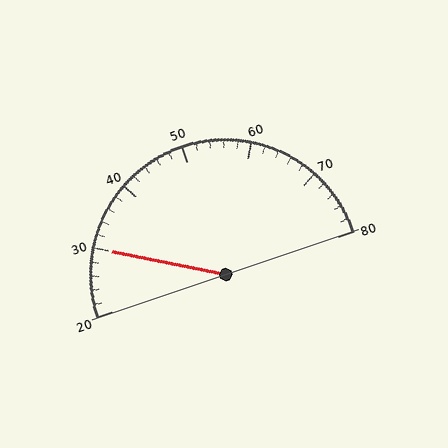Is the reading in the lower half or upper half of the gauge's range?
The reading is in the lower half of the range (20 to 80).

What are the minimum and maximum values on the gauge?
The gauge ranges from 20 to 80.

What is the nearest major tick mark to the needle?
The nearest major tick mark is 30.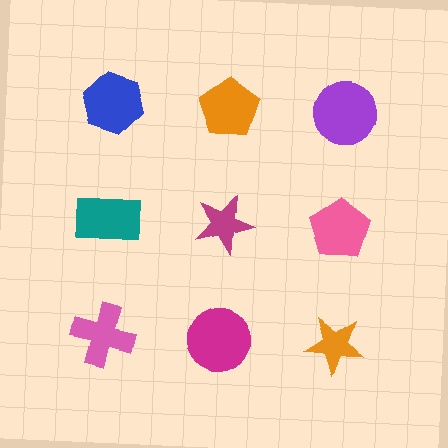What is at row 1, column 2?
An orange pentagon.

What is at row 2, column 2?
A magenta star.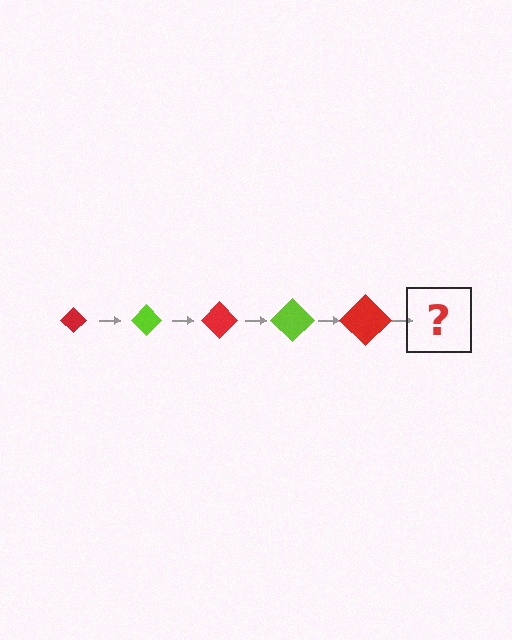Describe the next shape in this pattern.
It should be a lime diamond, larger than the previous one.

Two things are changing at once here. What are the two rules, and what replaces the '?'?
The two rules are that the diamond grows larger each step and the color cycles through red and lime. The '?' should be a lime diamond, larger than the previous one.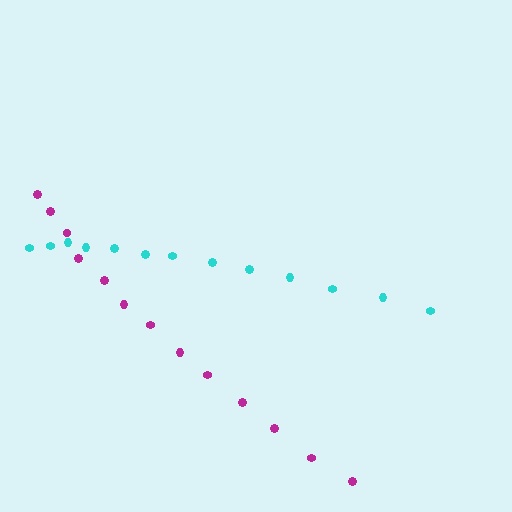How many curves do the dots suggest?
There are 2 distinct paths.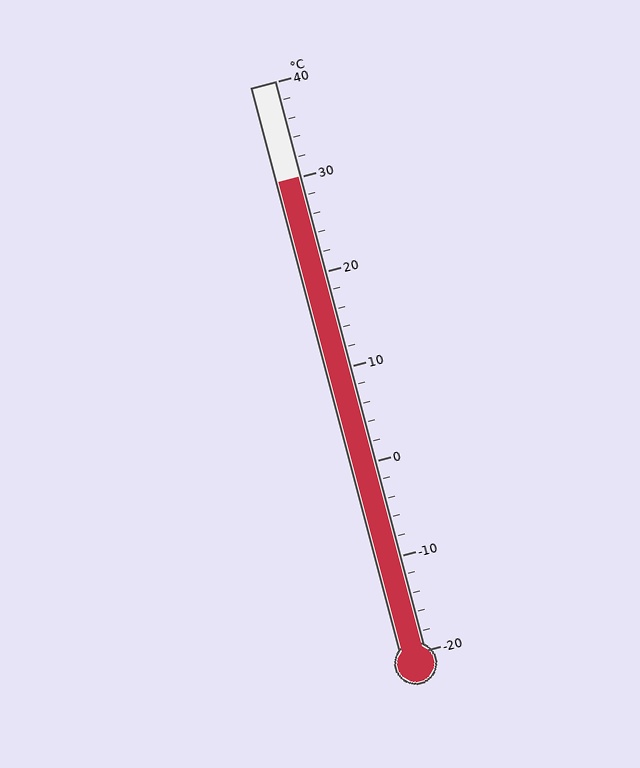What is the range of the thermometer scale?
The thermometer scale ranges from -20°C to 40°C.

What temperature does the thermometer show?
The thermometer shows approximately 30°C.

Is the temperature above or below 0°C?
The temperature is above 0°C.